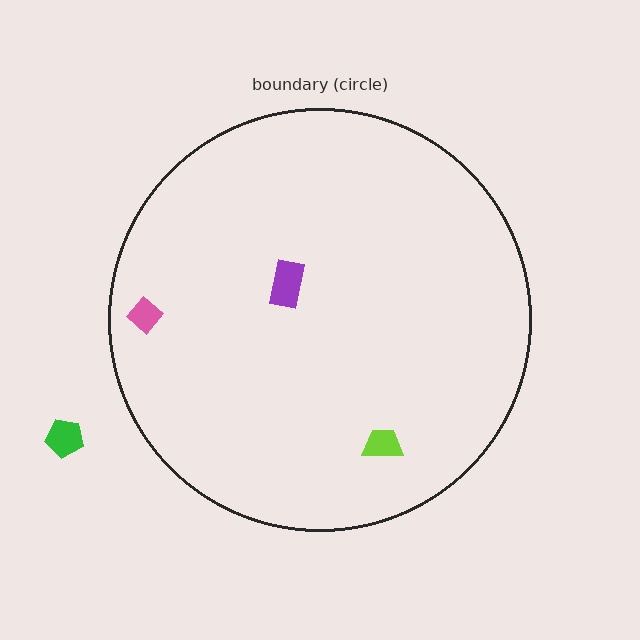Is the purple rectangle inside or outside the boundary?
Inside.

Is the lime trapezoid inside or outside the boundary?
Inside.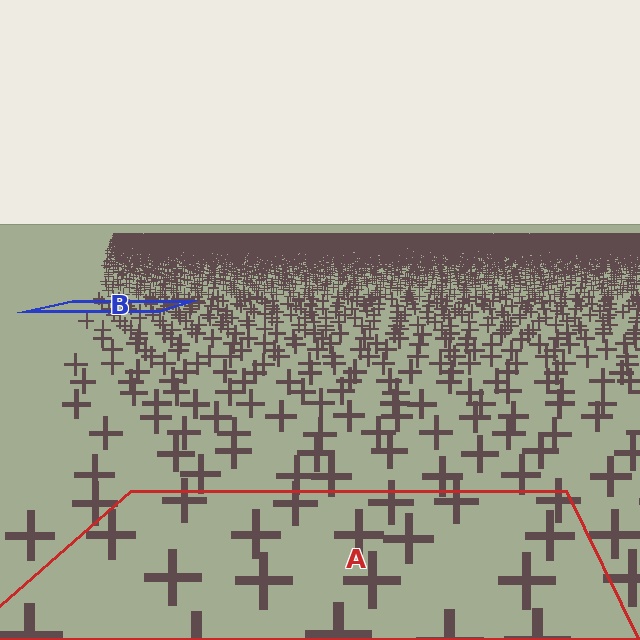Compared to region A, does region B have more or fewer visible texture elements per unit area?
Region B has more texture elements per unit area — they are packed more densely because it is farther away.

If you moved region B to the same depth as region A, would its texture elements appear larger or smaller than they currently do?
They would appear larger. At a closer depth, the same texture elements are projected at a bigger on-screen size.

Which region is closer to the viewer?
Region A is closer. The texture elements there are larger and more spread out.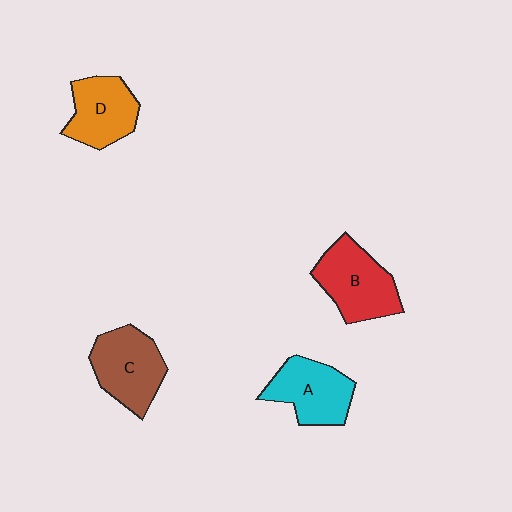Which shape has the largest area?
Shape B (red).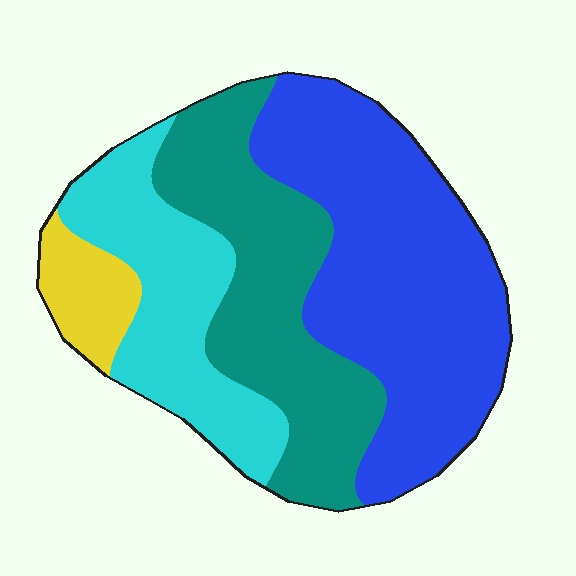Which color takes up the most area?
Blue, at roughly 40%.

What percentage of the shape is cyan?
Cyan takes up about one fifth (1/5) of the shape.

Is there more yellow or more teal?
Teal.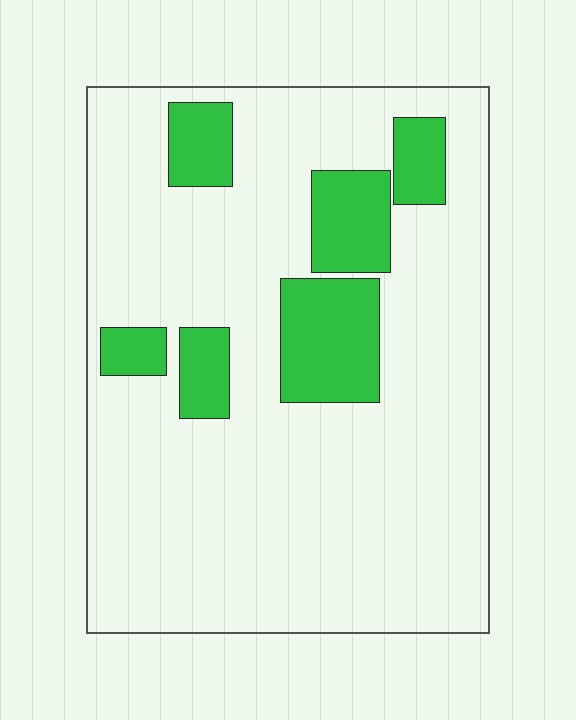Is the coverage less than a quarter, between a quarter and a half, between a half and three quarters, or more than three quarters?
Less than a quarter.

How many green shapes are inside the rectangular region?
6.